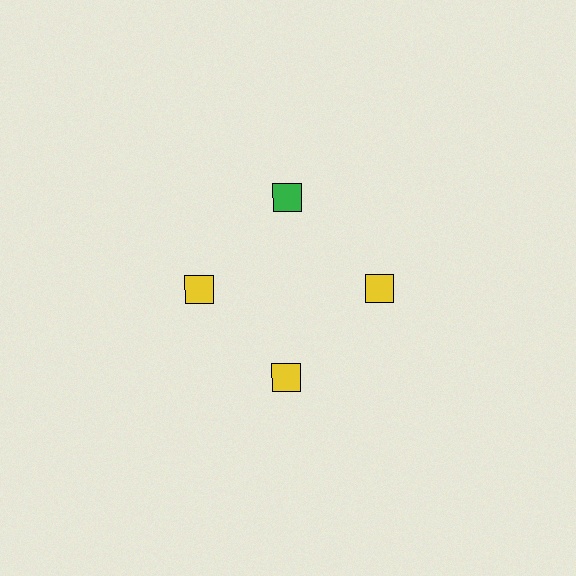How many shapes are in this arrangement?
There are 4 shapes arranged in a ring pattern.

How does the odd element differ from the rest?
It has a different color: green instead of yellow.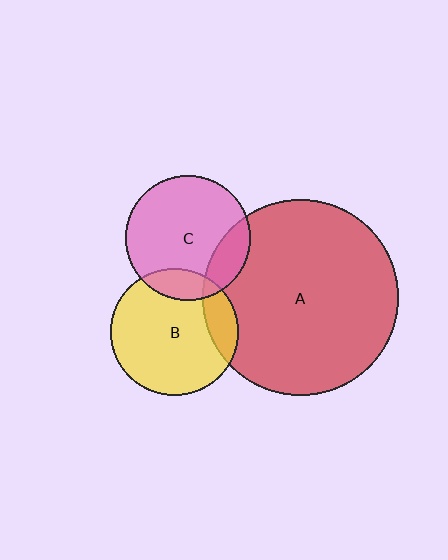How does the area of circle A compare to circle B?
Approximately 2.3 times.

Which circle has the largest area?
Circle A (red).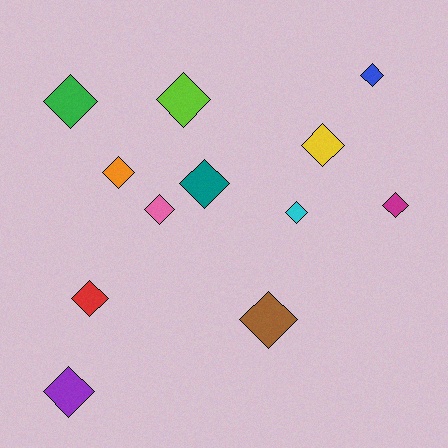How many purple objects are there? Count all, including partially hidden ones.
There is 1 purple object.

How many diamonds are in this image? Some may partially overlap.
There are 12 diamonds.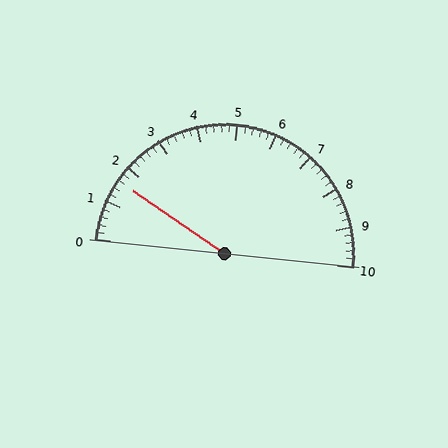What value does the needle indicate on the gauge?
The needle indicates approximately 1.6.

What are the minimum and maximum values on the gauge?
The gauge ranges from 0 to 10.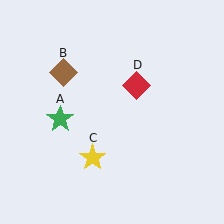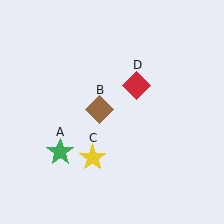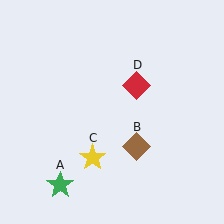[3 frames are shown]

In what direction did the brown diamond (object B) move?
The brown diamond (object B) moved down and to the right.